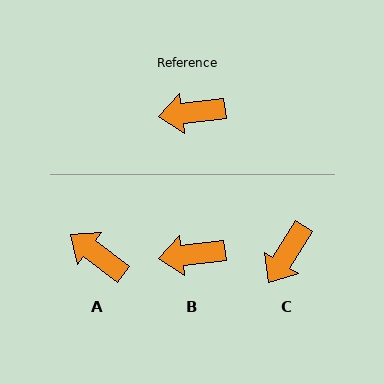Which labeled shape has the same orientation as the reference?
B.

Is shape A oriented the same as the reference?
No, it is off by about 44 degrees.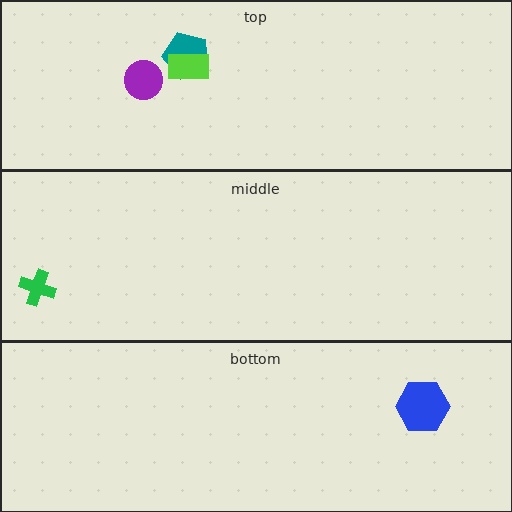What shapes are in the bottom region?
The blue hexagon.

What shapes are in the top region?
The teal pentagon, the lime rectangle, the purple circle.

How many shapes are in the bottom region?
1.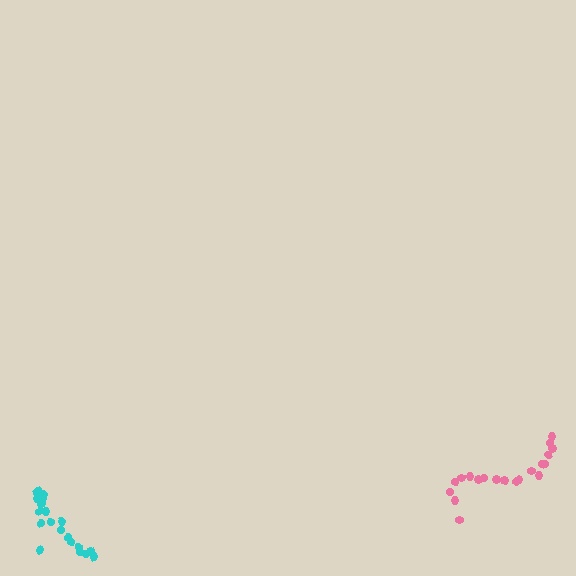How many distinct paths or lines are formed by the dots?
There are 2 distinct paths.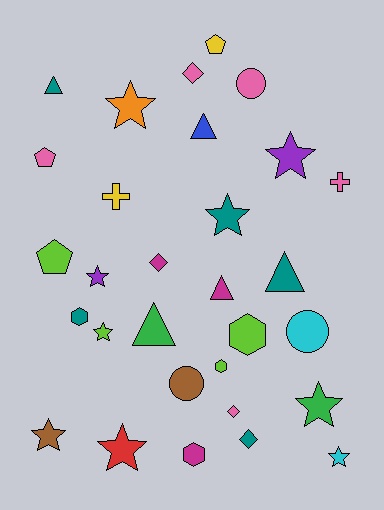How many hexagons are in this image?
There are 4 hexagons.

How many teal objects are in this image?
There are 5 teal objects.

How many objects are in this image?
There are 30 objects.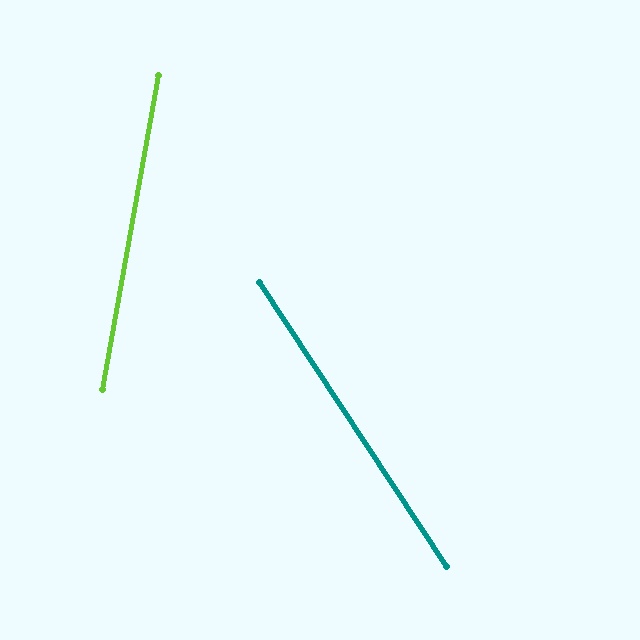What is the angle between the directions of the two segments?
Approximately 43 degrees.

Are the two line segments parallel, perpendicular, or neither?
Neither parallel nor perpendicular — they differ by about 43°.